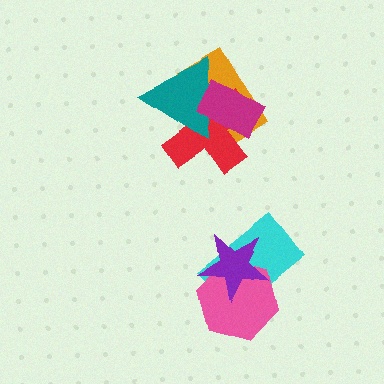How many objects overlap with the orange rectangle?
3 objects overlap with the orange rectangle.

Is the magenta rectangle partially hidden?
No, no other shape covers it.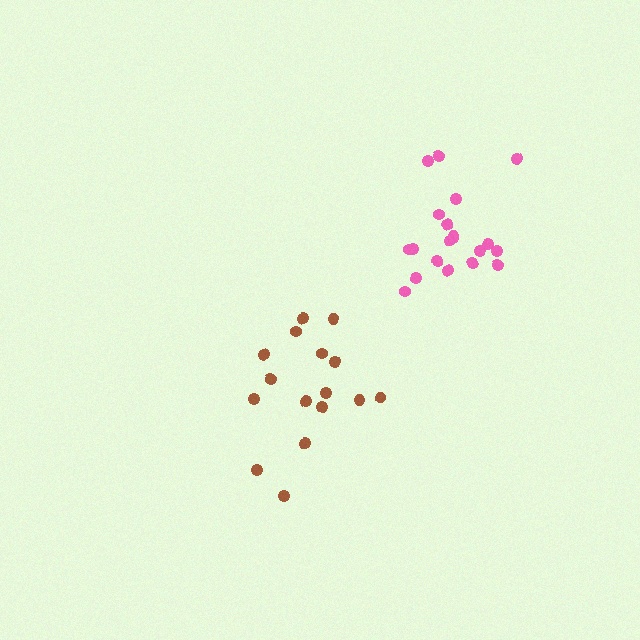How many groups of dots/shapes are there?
There are 2 groups.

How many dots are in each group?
Group 1: 16 dots, Group 2: 20 dots (36 total).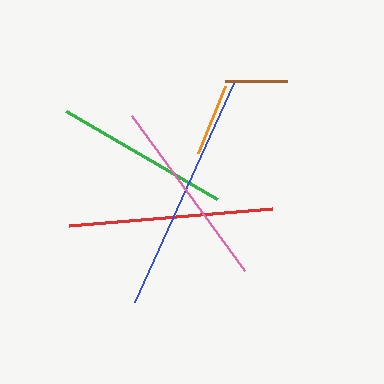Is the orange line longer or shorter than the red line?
The red line is longer than the orange line.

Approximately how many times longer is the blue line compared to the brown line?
The blue line is approximately 3.9 times the length of the brown line.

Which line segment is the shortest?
The brown line is the shortest at approximately 62 pixels.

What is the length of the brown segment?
The brown segment is approximately 62 pixels long.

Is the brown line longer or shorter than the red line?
The red line is longer than the brown line.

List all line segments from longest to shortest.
From longest to shortest: blue, red, pink, green, orange, brown.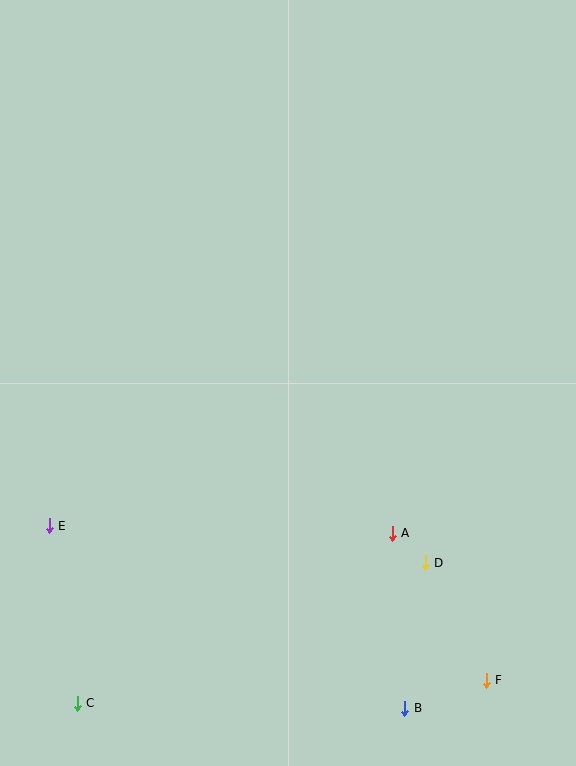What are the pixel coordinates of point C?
Point C is at (77, 703).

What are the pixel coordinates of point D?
Point D is at (425, 563).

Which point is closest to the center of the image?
Point A at (392, 533) is closest to the center.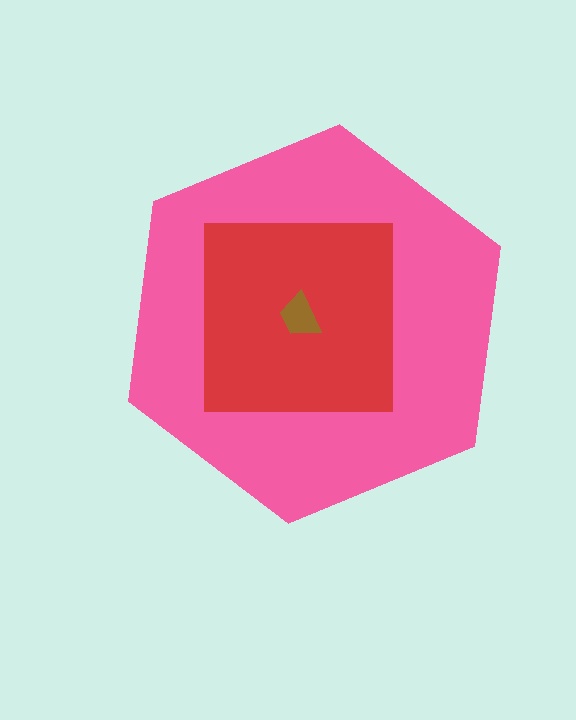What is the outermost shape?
The pink hexagon.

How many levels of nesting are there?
3.